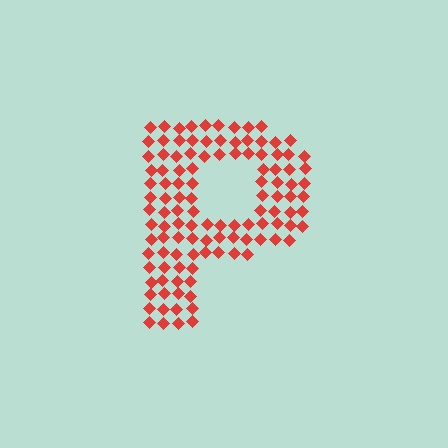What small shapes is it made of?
It is made of small diamonds.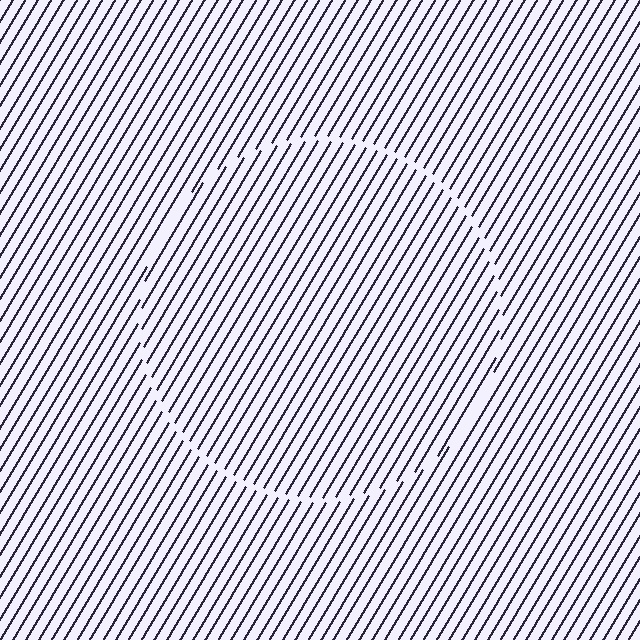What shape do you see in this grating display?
An illusory circle. The interior of the shape contains the same grating, shifted by half a period — the contour is defined by the phase discontinuity where line-ends from the inner and outer gratings abut.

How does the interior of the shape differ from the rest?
The interior of the shape contains the same grating, shifted by half a period — the contour is defined by the phase discontinuity where line-ends from the inner and outer gratings abut.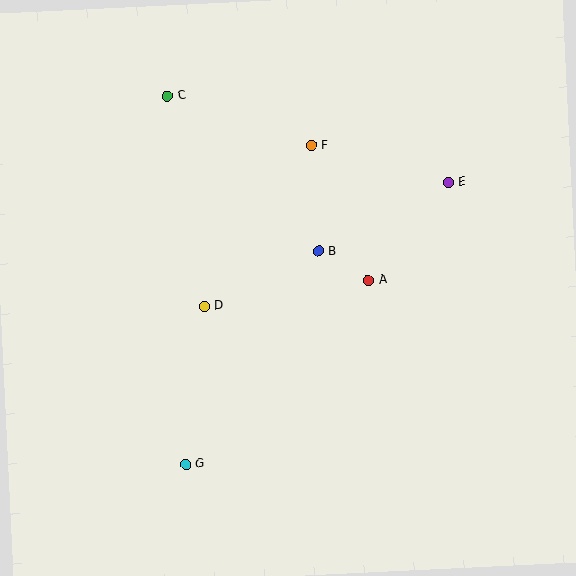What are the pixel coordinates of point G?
Point G is at (185, 465).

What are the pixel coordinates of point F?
Point F is at (312, 145).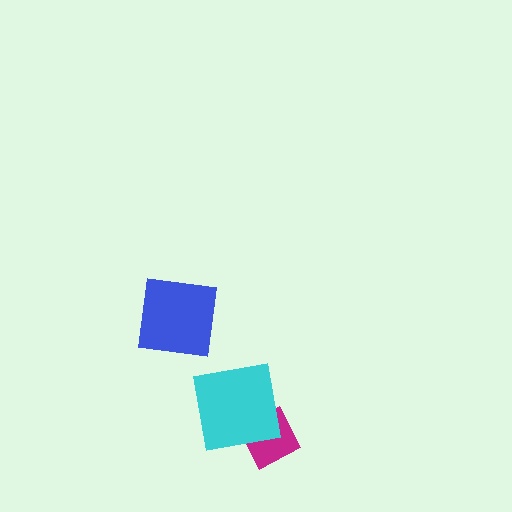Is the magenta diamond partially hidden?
Yes, it is partially covered by another shape.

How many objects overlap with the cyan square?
1 object overlaps with the cyan square.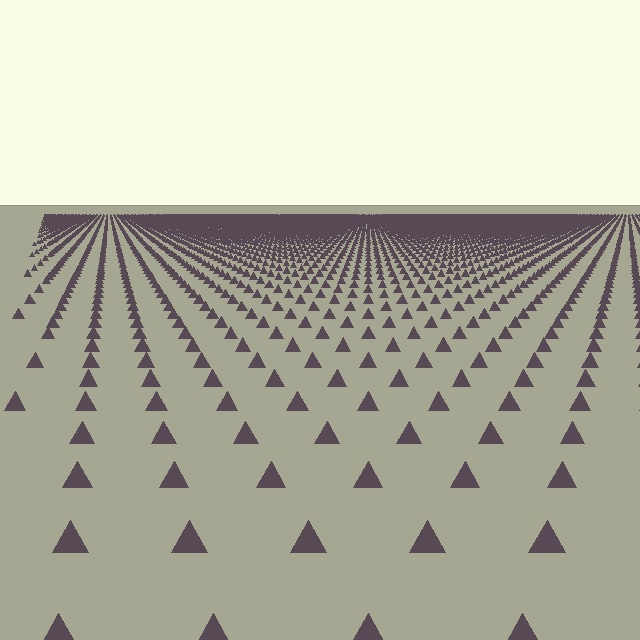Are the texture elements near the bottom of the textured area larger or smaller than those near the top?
Larger. Near the bottom, elements are closer to the viewer and appear at a bigger on-screen size.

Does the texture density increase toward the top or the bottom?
Density increases toward the top.